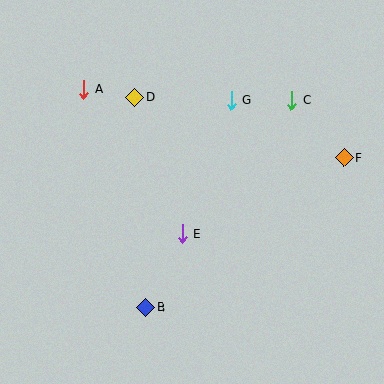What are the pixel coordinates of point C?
Point C is at (291, 100).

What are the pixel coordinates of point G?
Point G is at (231, 100).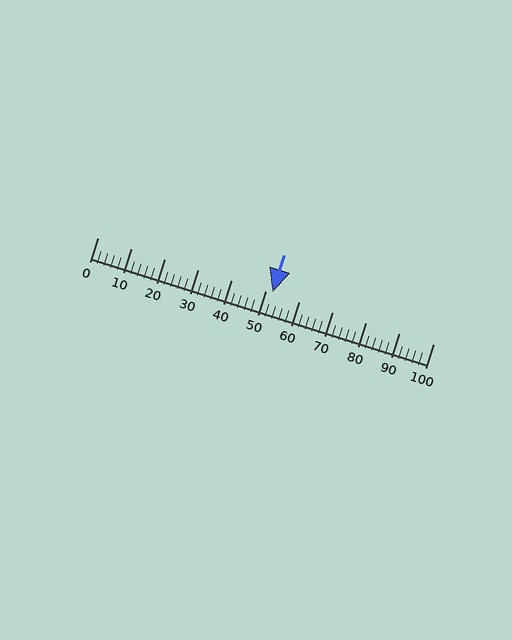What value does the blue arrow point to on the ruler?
The blue arrow points to approximately 52.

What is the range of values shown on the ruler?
The ruler shows values from 0 to 100.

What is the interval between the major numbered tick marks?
The major tick marks are spaced 10 units apart.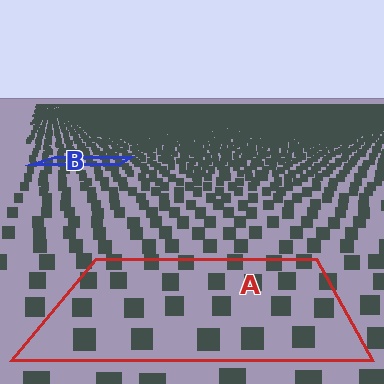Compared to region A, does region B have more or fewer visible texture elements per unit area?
Region B has more texture elements per unit area — they are packed more densely because it is farther away.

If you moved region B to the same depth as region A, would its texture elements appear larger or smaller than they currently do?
They would appear larger. At a closer depth, the same texture elements are projected at a bigger on-screen size.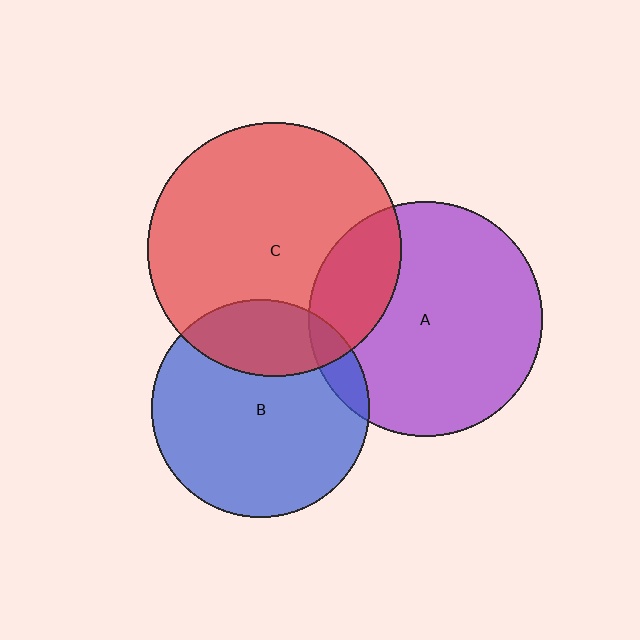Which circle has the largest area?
Circle C (red).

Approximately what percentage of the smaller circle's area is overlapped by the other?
Approximately 10%.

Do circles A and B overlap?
Yes.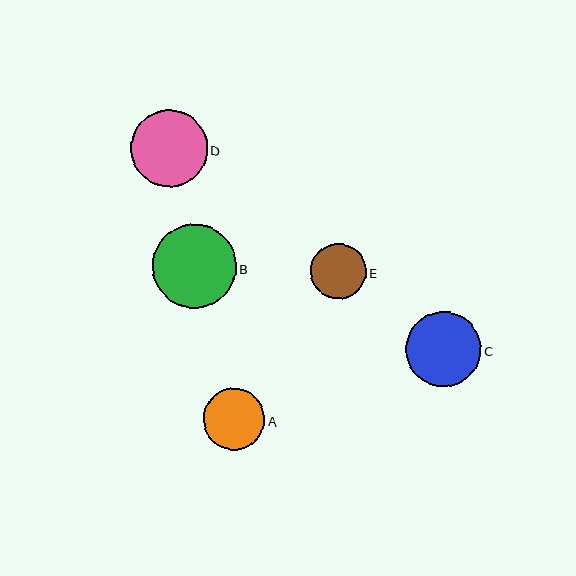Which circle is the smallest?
Circle E is the smallest with a size of approximately 56 pixels.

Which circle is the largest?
Circle B is the largest with a size of approximately 84 pixels.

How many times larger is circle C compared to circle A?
Circle C is approximately 1.2 times the size of circle A.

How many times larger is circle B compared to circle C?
Circle B is approximately 1.1 times the size of circle C.